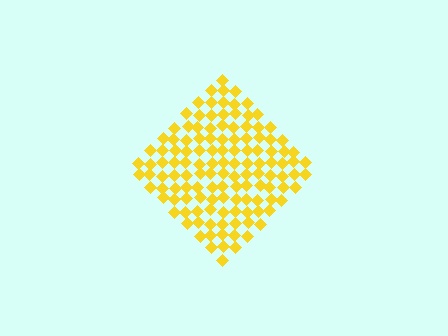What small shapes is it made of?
It is made of small diamonds.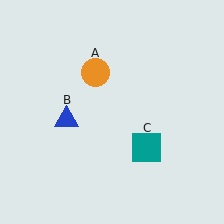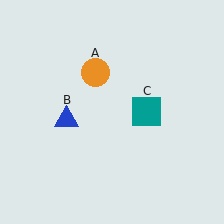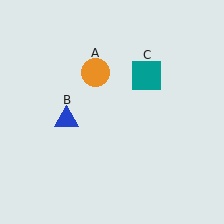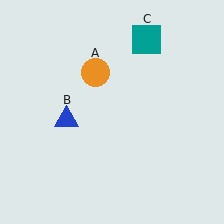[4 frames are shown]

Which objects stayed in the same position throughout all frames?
Orange circle (object A) and blue triangle (object B) remained stationary.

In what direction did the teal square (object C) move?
The teal square (object C) moved up.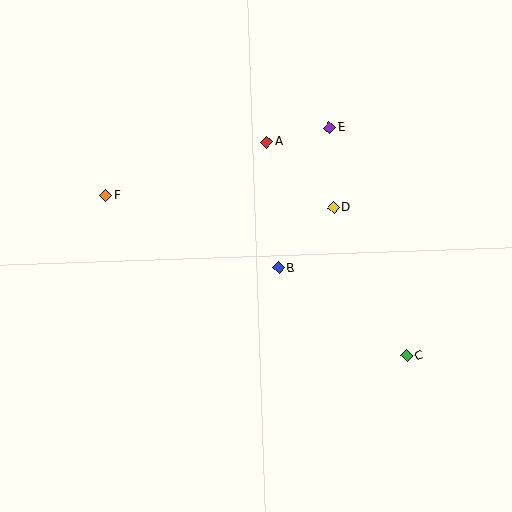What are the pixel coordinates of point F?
Point F is at (106, 196).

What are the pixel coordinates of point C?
Point C is at (407, 355).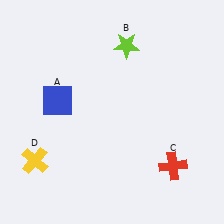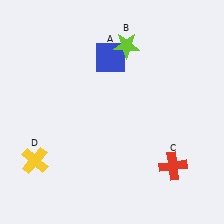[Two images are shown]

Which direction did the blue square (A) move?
The blue square (A) moved right.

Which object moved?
The blue square (A) moved right.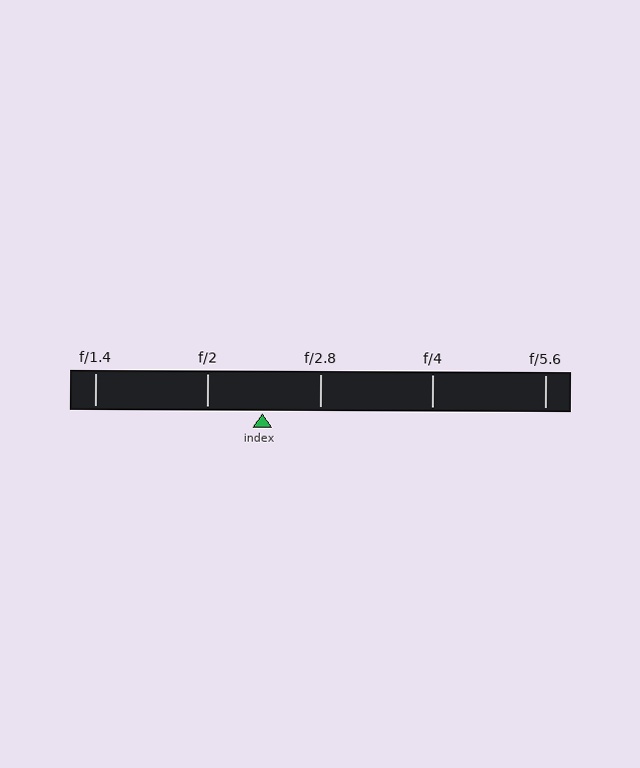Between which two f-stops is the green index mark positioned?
The index mark is between f/2 and f/2.8.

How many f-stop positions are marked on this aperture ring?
There are 5 f-stop positions marked.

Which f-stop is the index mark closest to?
The index mark is closest to f/2.